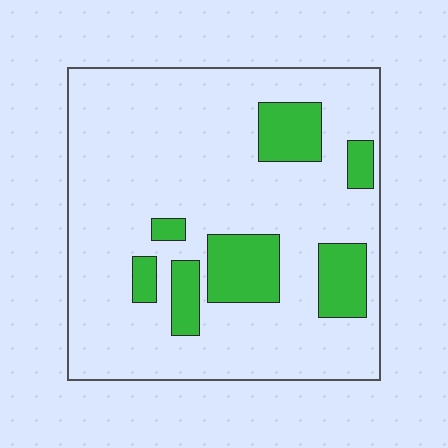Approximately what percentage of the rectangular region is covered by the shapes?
Approximately 20%.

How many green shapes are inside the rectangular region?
7.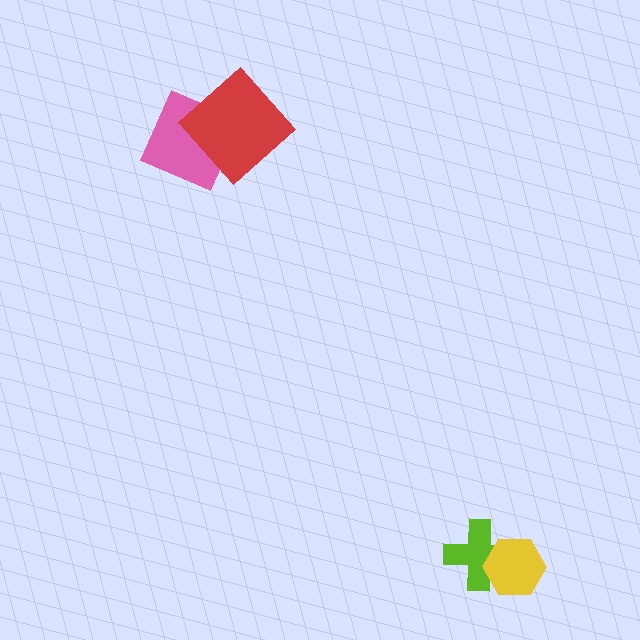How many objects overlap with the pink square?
1 object overlaps with the pink square.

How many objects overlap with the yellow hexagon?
1 object overlaps with the yellow hexagon.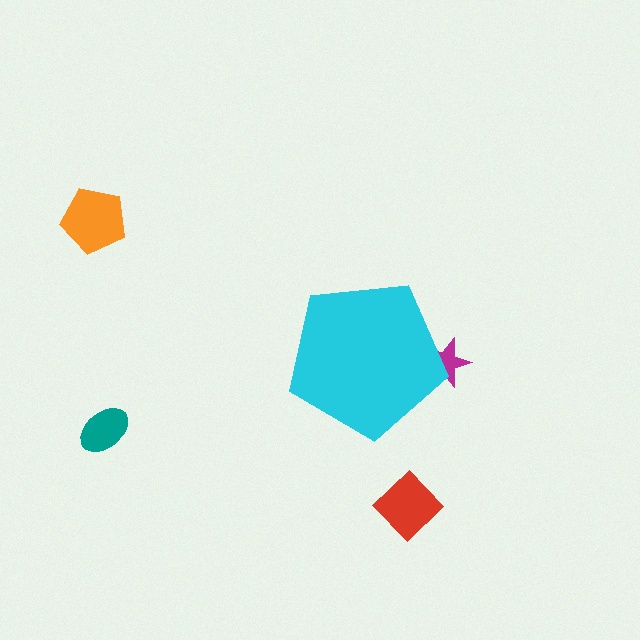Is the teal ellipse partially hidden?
No, the teal ellipse is fully visible.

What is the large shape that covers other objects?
A cyan pentagon.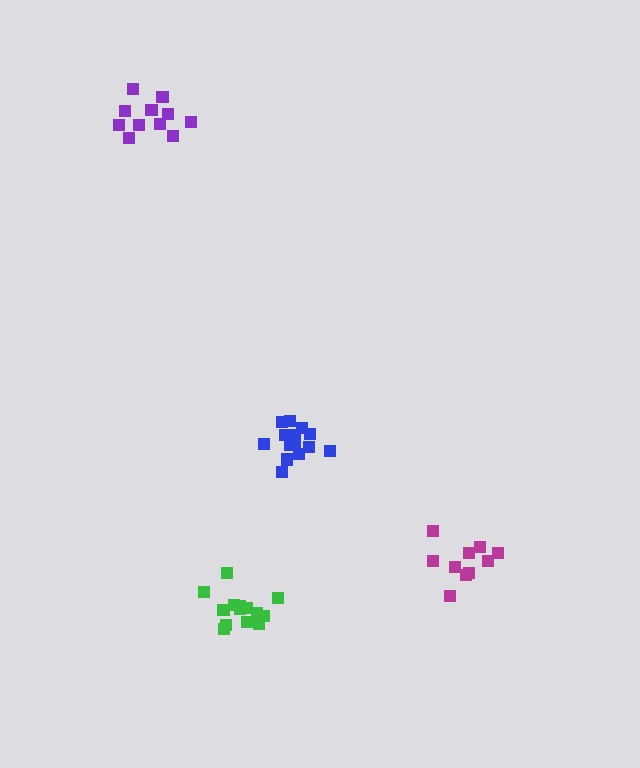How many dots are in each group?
Group 1: 11 dots, Group 2: 10 dots, Group 3: 14 dots, Group 4: 14 dots (49 total).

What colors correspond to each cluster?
The clusters are colored: purple, magenta, green, blue.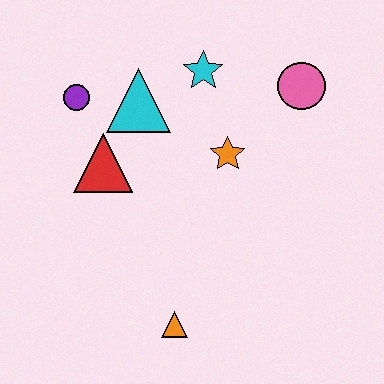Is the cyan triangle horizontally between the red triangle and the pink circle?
Yes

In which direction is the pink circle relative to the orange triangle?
The pink circle is above the orange triangle.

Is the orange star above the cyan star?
No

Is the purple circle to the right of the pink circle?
No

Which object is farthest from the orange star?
The orange triangle is farthest from the orange star.